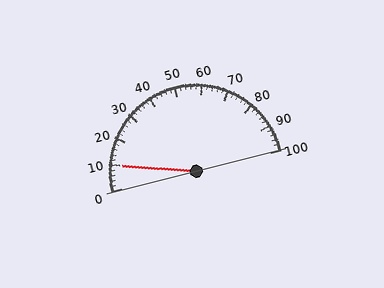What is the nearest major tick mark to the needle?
The nearest major tick mark is 10.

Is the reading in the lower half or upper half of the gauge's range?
The reading is in the lower half of the range (0 to 100).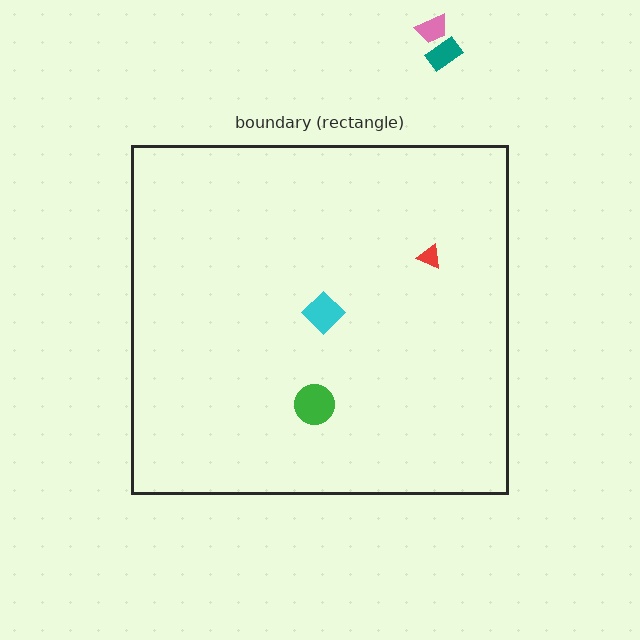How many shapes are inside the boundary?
3 inside, 2 outside.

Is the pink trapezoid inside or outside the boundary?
Outside.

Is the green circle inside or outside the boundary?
Inside.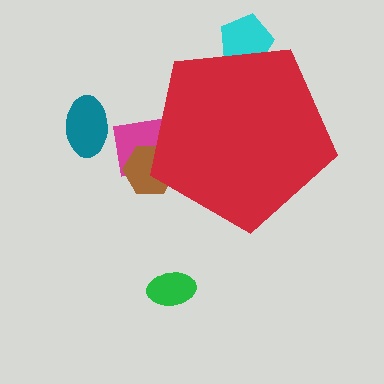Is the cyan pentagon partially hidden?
Yes, the cyan pentagon is partially hidden behind the red pentagon.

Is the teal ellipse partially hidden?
No, the teal ellipse is fully visible.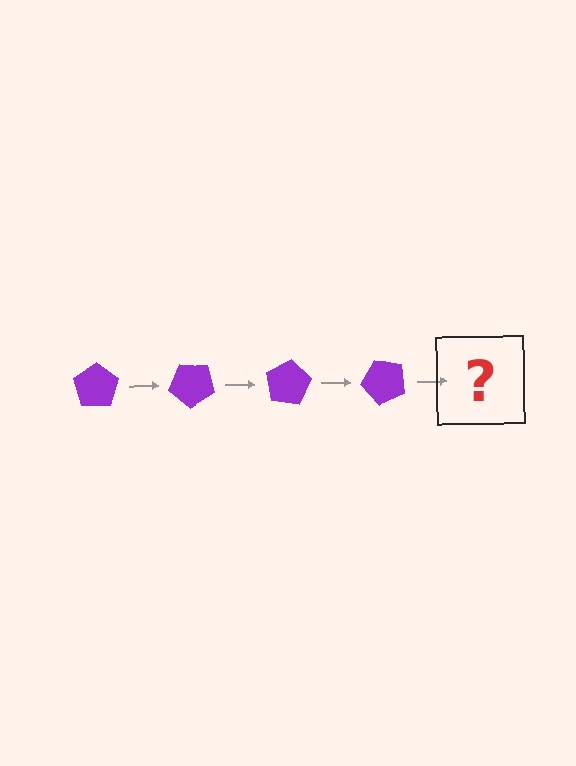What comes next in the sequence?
The next element should be a purple pentagon rotated 160 degrees.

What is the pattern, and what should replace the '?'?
The pattern is that the pentagon rotates 40 degrees each step. The '?' should be a purple pentagon rotated 160 degrees.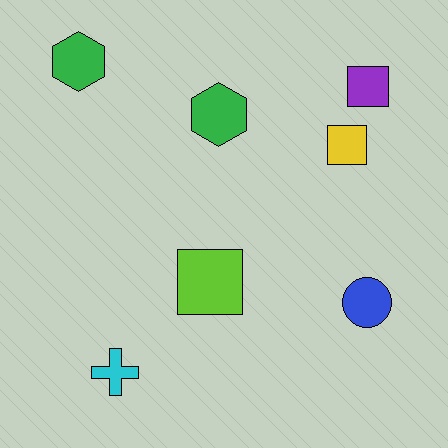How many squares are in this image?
There are 3 squares.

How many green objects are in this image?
There are 2 green objects.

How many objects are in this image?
There are 7 objects.